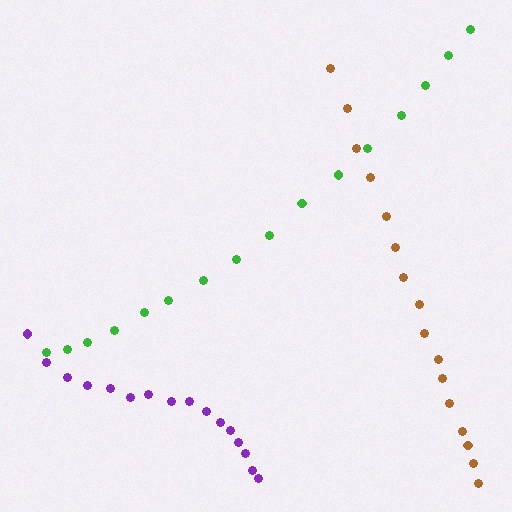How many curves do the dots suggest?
There are 3 distinct paths.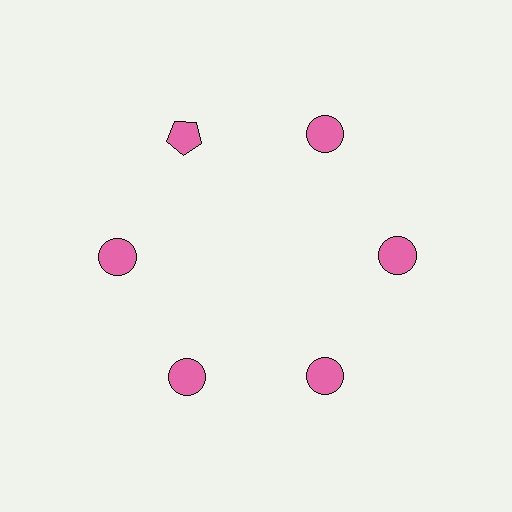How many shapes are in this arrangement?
There are 6 shapes arranged in a ring pattern.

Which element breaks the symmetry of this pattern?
The pink pentagon at roughly the 11 o'clock position breaks the symmetry. All other shapes are pink circles.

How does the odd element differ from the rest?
It has a different shape: pentagon instead of circle.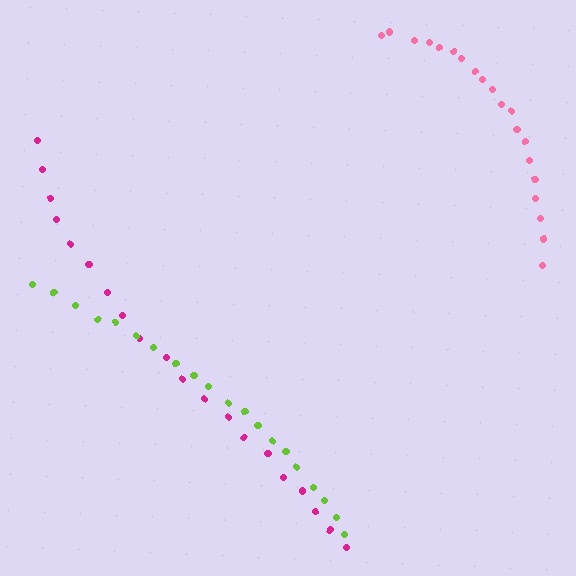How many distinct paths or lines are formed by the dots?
There are 3 distinct paths.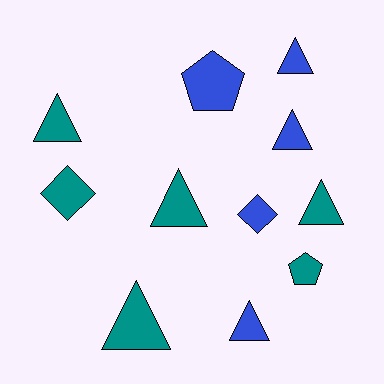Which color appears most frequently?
Teal, with 6 objects.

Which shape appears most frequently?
Triangle, with 7 objects.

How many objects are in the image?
There are 11 objects.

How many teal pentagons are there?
There is 1 teal pentagon.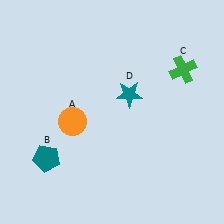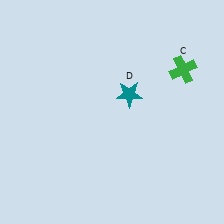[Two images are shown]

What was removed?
The teal pentagon (B), the orange circle (A) were removed in Image 2.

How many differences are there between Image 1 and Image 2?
There are 2 differences between the two images.